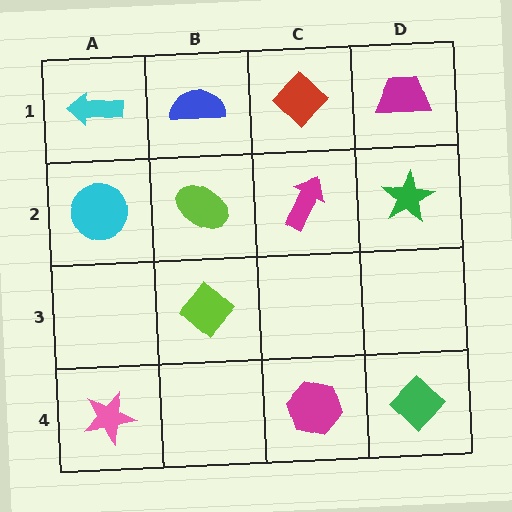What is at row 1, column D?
A magenta trapezoid.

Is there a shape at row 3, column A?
No, that cell is empty.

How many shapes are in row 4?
3 shapes.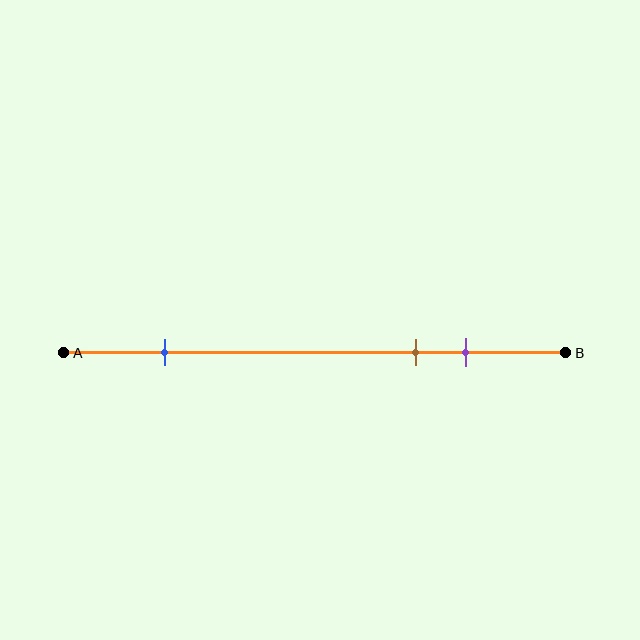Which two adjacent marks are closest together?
The brown and purple marks are the closest adjacent pair.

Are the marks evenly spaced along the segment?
No, the marks are not evenly spaced.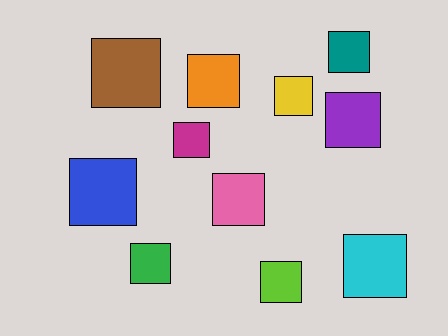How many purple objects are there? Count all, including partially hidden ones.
There is 1 purple object.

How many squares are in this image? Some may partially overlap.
There are 11 squares.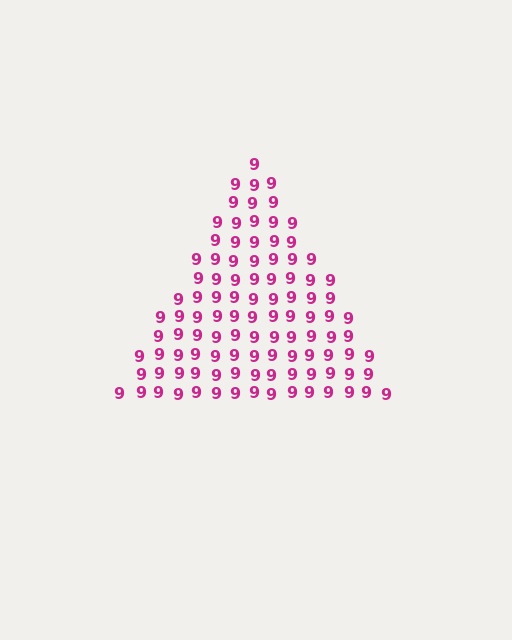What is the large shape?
The large shape is a triangle.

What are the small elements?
The small elements are digit 9's.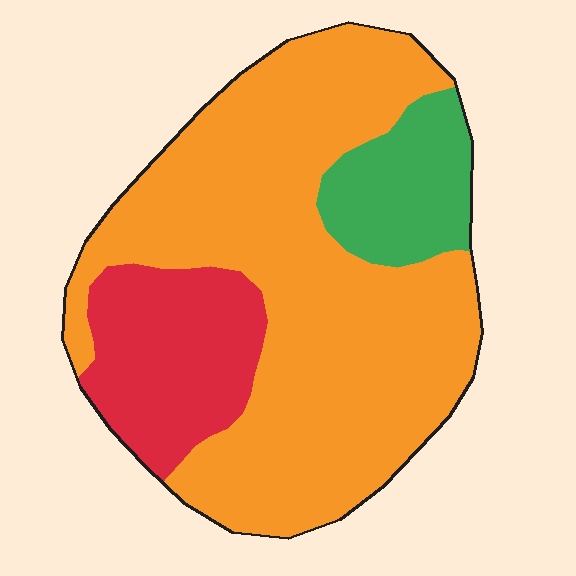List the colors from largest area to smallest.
From largest to smallest: orange, red, green.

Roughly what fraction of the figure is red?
Red takes up about one fifth (1/5) of the figure.